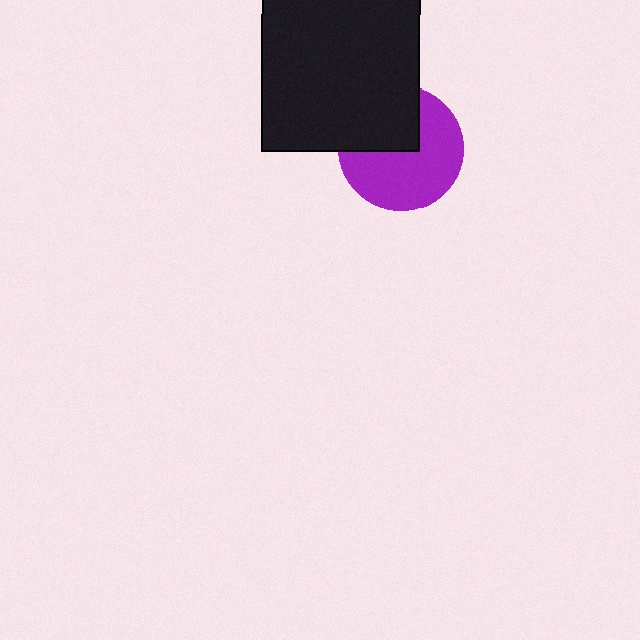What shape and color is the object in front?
The object in front is a black rectangle.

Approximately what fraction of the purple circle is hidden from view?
Roughly 37% of the purple circle is hidden behind the black rectangle.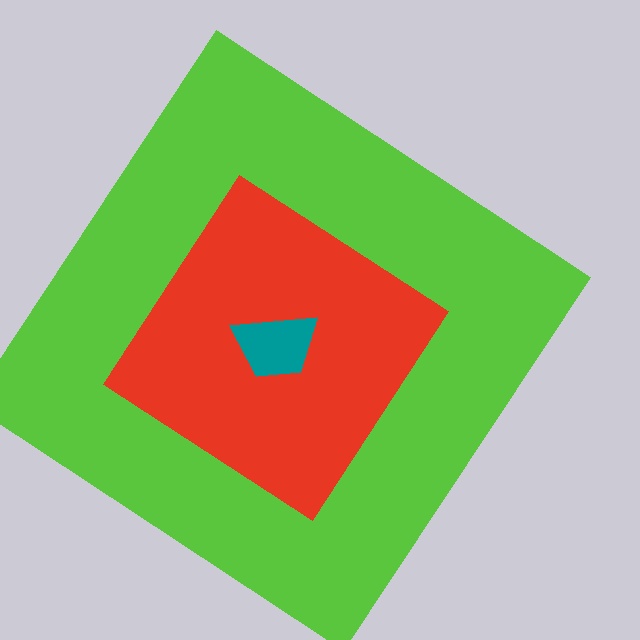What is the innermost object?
The teal trapezoid.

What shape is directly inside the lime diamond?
The red diamond.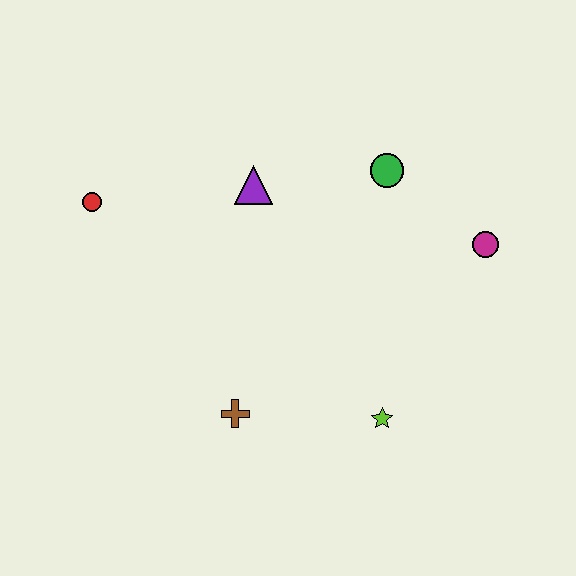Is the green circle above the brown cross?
Yes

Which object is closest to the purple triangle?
The green circle is closest to the purple triangle.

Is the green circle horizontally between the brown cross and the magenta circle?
Yes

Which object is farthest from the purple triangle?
The lime star is farthest from the purple triangle.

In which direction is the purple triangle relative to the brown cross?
The purple triangle is above the brown cross.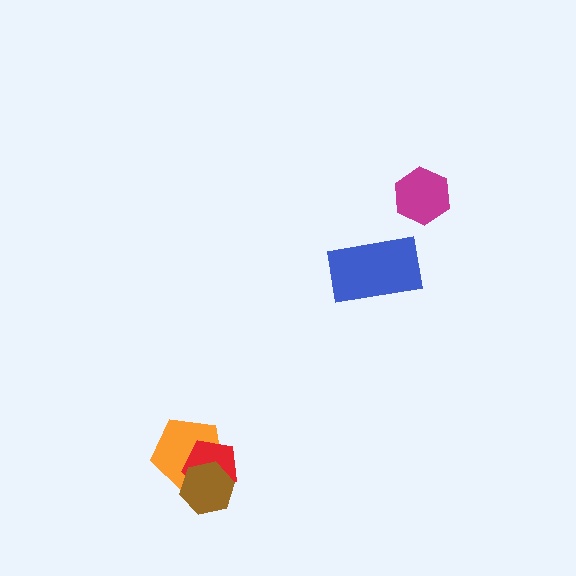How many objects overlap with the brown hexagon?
2 objects overlap with the brown hexagon.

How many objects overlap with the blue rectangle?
0 objects overlap with the blue rectangle.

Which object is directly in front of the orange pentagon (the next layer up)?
The red pentagon is directly in front of the orange pentagon.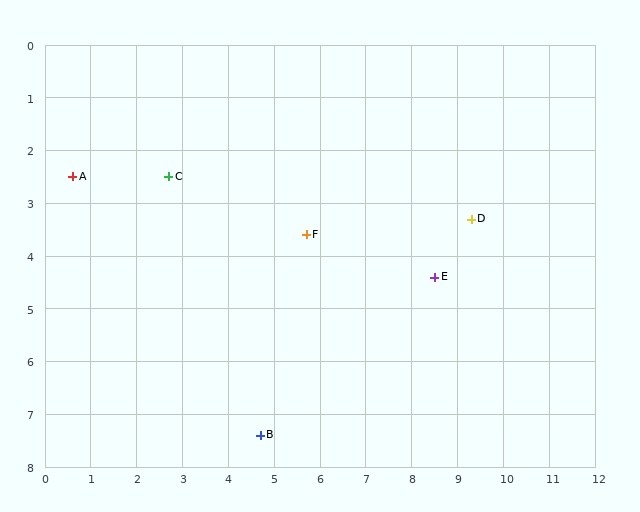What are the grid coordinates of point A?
Point A is at approximately (0.6, 2.5).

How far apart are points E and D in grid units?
Points E and D are about 1.4 grid units apart.